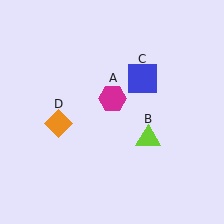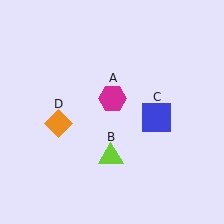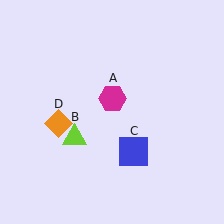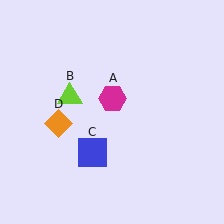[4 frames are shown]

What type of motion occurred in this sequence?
The lime triangle (object B), blue square (object C) rotated clockwise around the center of the scene.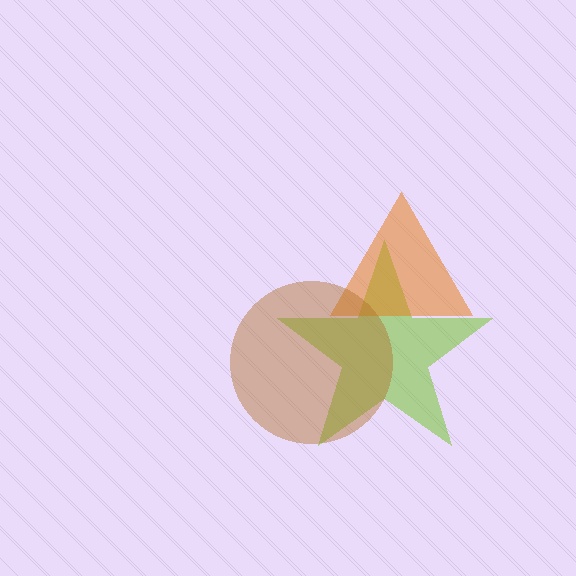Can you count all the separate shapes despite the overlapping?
Yes, there are 3 separate shapes.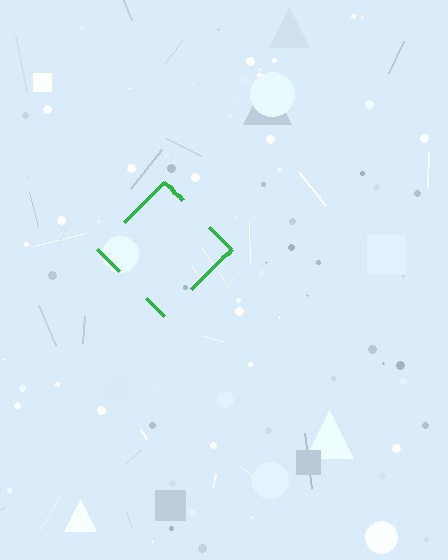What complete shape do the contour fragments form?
The contour fragments form a diamond.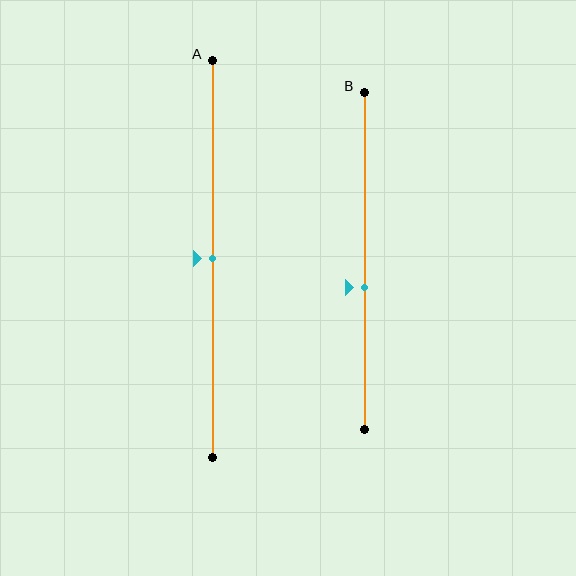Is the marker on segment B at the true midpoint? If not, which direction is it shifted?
No, the marker on segment B is shifted downward by about 8% of the segment length.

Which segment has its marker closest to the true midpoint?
Segment A has its marker closest to the true midpoint.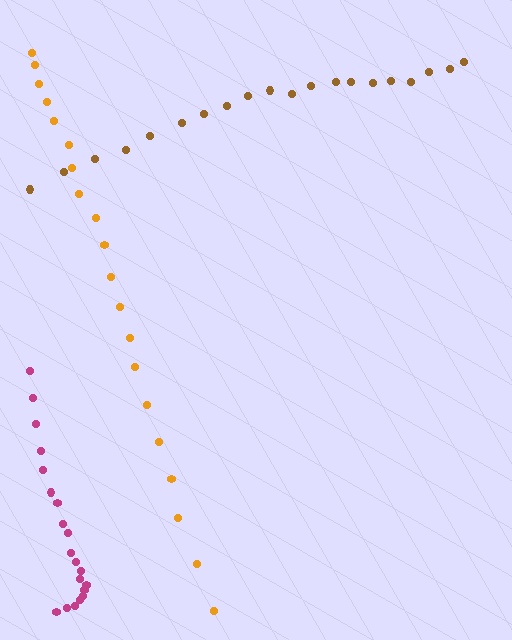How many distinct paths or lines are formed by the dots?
There are 3 distinct paths.